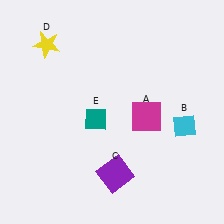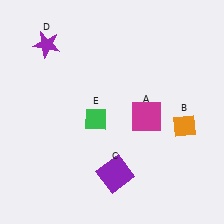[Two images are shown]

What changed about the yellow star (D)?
In Image 1, D is yellow. In Image 2, it changed to purple.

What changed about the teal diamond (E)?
In Image 1, E is teal. In Image 2, it changed to green.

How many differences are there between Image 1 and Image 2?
There are 3 differences between the two images.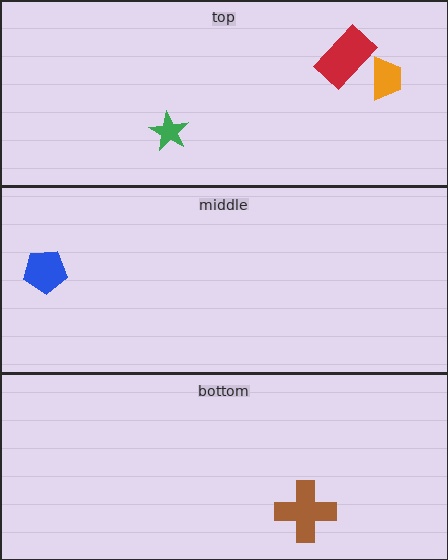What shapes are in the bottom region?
The brown cross.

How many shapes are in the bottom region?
1.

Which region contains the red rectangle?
The top region.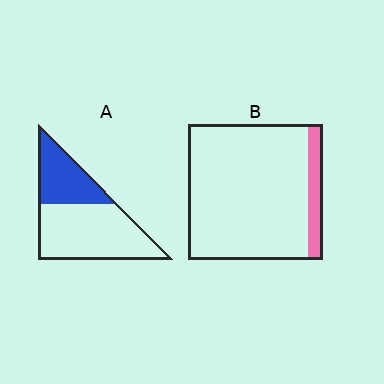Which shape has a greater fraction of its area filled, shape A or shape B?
Shape A.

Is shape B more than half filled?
No.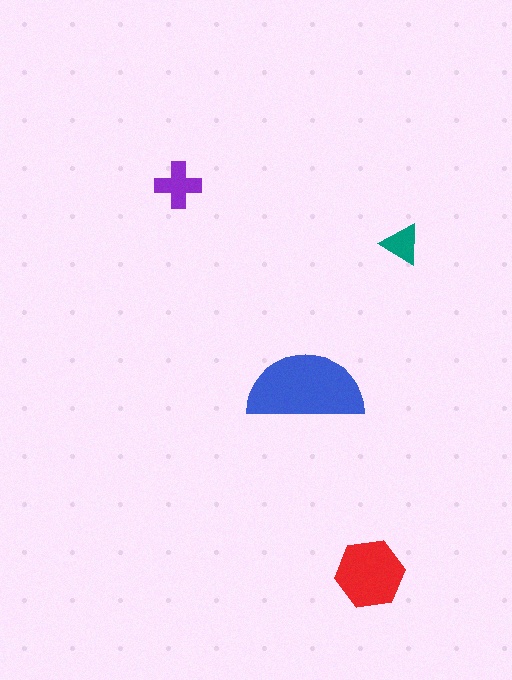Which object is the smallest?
The teal triangle.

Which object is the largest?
The blue semicircle.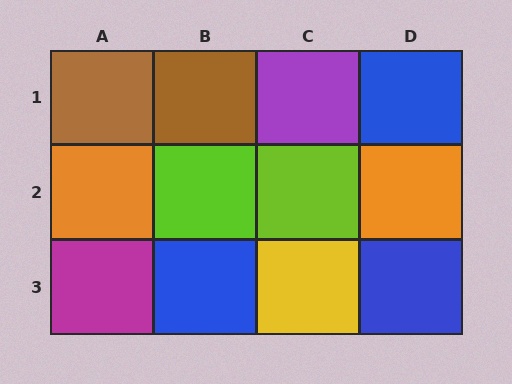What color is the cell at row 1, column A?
Brown.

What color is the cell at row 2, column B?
Lime.